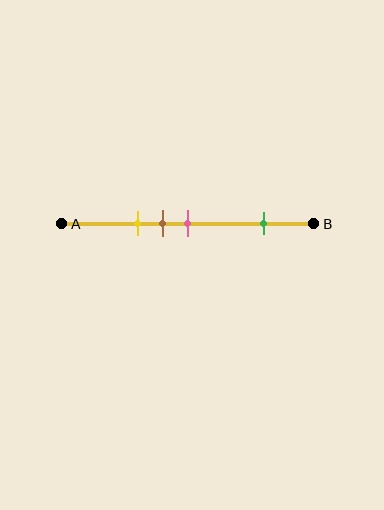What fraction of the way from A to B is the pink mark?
The pink mark is approximately 50% (0.5) of the way from A to B.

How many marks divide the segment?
There are 4 marks dividing the segment.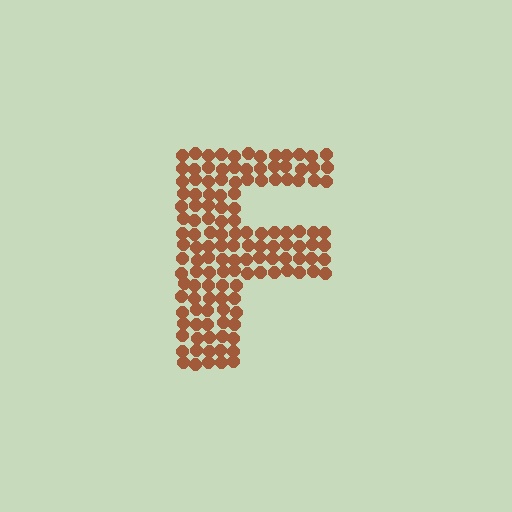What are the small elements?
The small elements are circles.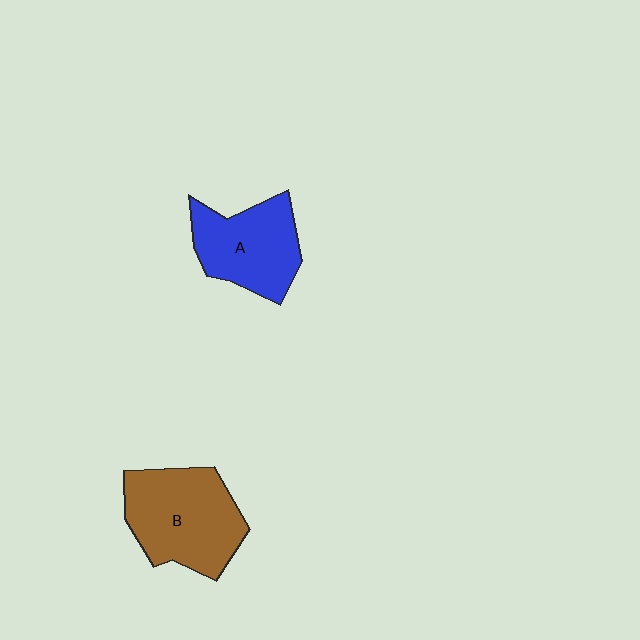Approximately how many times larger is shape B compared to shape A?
Approximately 1.2 times.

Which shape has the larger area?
Shape B (brown).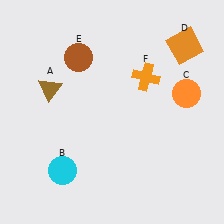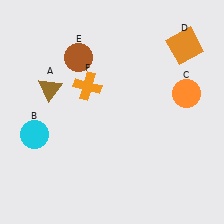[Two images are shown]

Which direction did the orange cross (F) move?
The orange cross (F) moved left.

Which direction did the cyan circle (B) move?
The cyan circle (B) moved up.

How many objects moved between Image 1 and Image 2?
2 objects moved between the two images.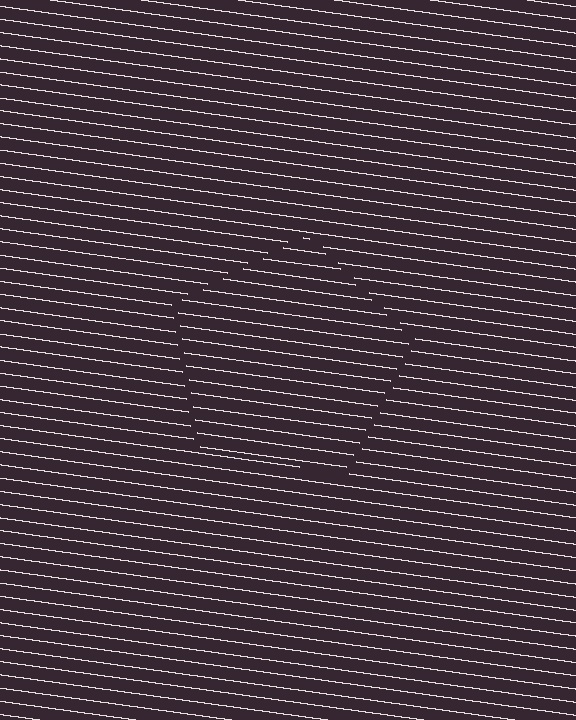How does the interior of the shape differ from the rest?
The interior of the shape contains the same grating, shifted by half a period — the contour is defined by the phase discontinuity where line-ends from the inner and outer gratings abut.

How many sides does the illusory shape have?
5 sides — the line-ends trace a pentagon.